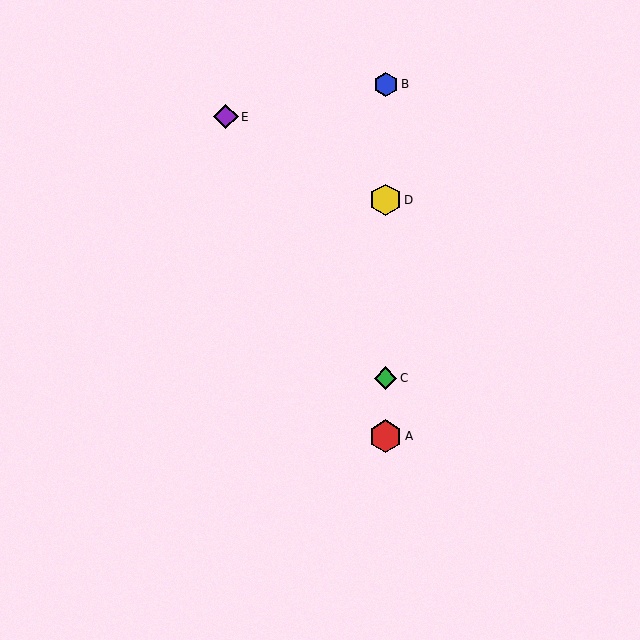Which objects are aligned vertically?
Objects A, B, C, D are aligned vertically.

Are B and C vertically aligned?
Yes, both are at x≈386.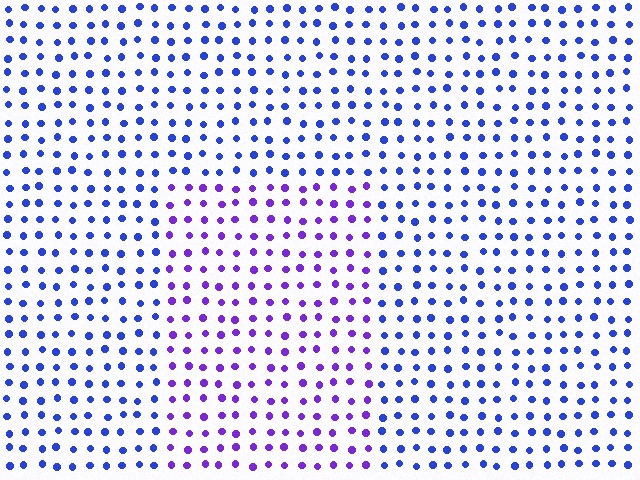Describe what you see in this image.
The image is filled with small blue elements in a uniform arrangement. A rectangle-shaped region is visible where the elements are tinted to a slightly different hue, forming a subtle color boundary.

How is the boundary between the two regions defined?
The boundary is defined purely by a slight shift in hue (about 39 degrees). Spacing, size, and orientation are identical on both sides.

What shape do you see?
I see a rectangle.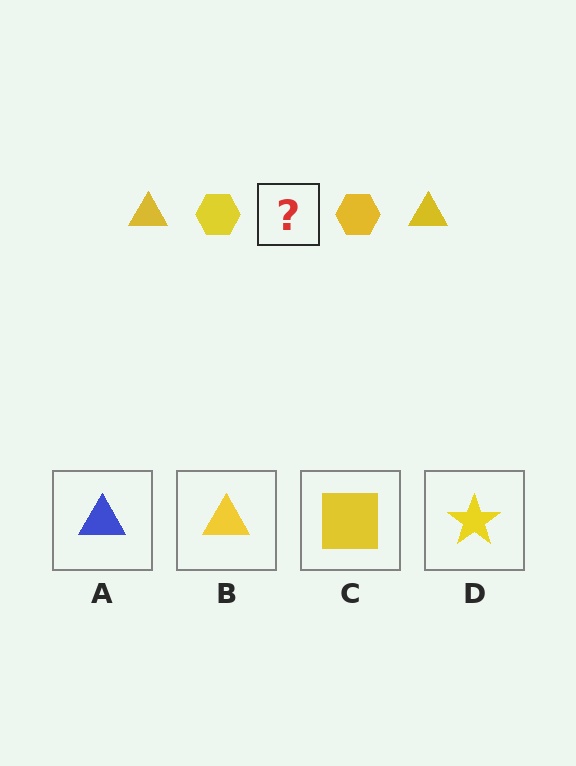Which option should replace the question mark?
Option B.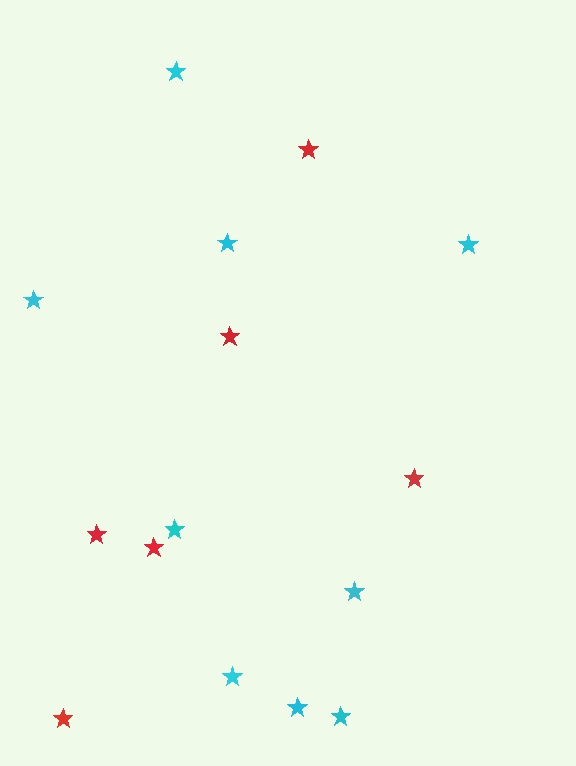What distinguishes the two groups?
There are 2 groups: one group of red stars (6) and one group of cyan stars (9).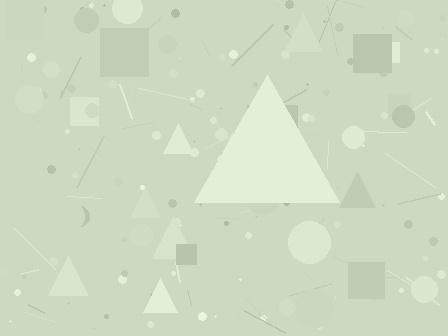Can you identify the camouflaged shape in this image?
The camouflaged shape is a triangle.